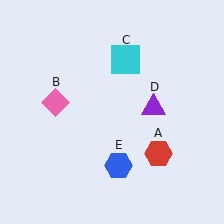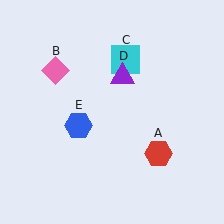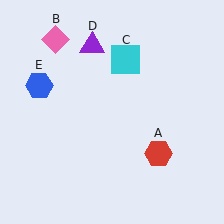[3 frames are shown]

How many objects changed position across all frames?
3 objects changed position: pink diamond (object B), purple triangle (object D), blue hexagon (object E).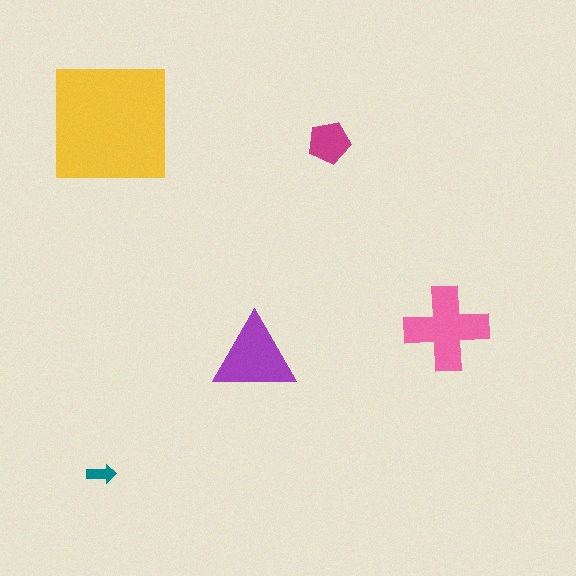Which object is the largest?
The yellow square.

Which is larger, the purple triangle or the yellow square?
The yellow square.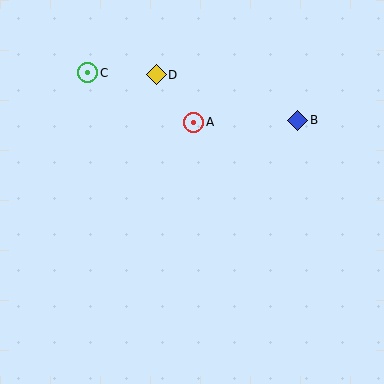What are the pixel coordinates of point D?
Point D is at (156, 75).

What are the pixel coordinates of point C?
Point C is at (88, 73).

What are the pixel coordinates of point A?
Point A is at (194, 122).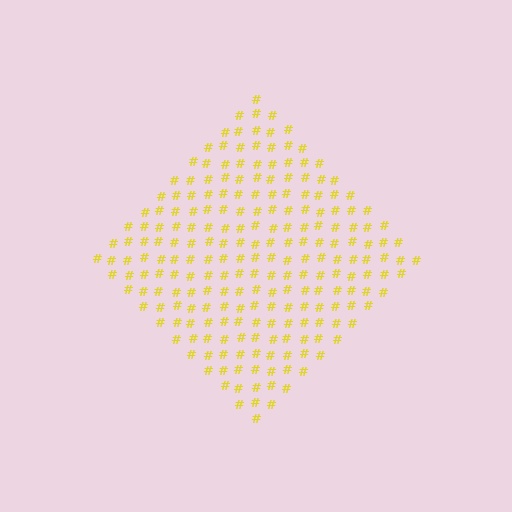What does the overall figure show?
The overall figure shows a diamond.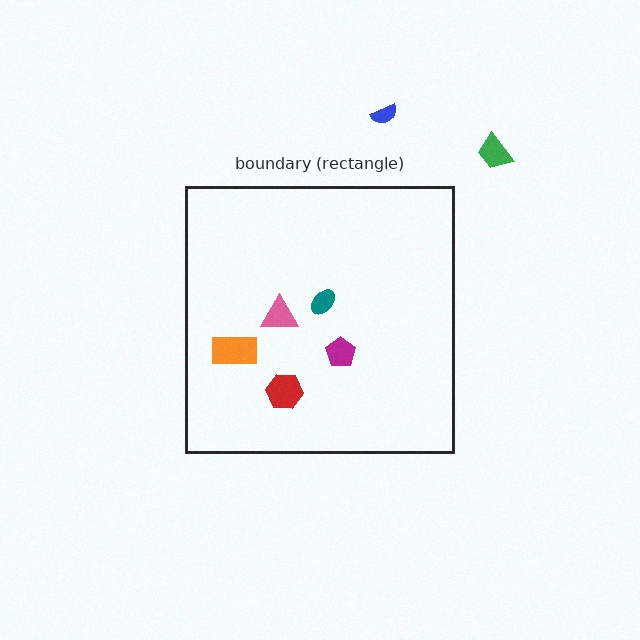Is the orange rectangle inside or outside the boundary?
Inside.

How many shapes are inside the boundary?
5 inside, 2 outside.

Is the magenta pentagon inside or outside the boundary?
Inside.